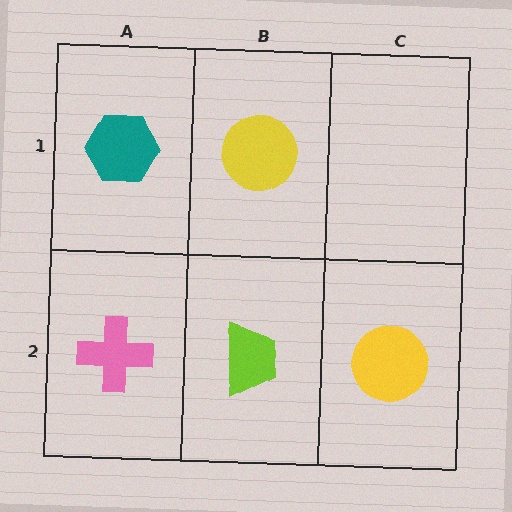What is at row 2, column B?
A lime trapezoid.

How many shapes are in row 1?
2 shapes.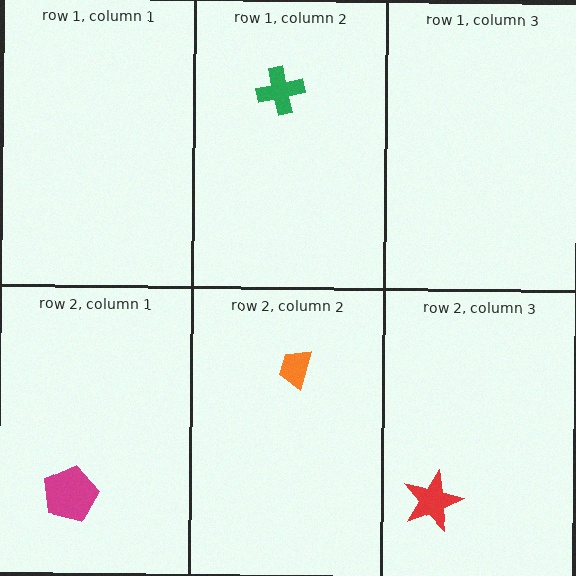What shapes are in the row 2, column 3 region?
The red star.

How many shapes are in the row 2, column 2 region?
1.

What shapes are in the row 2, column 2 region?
The orange trapezoid.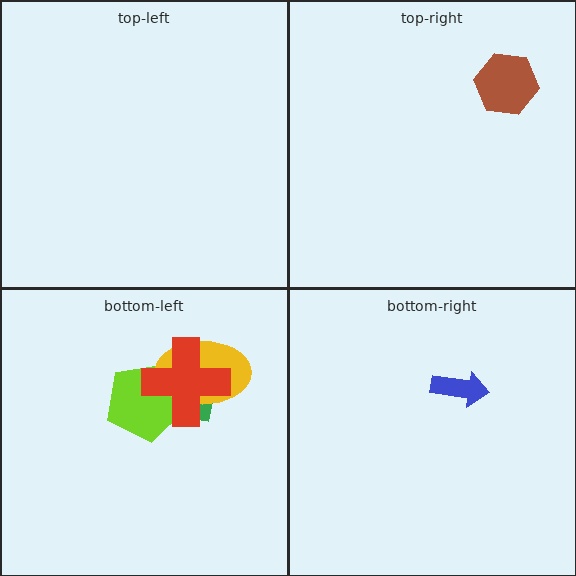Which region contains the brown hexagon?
The top-right region.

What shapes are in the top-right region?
The brown hexagon.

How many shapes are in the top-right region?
1.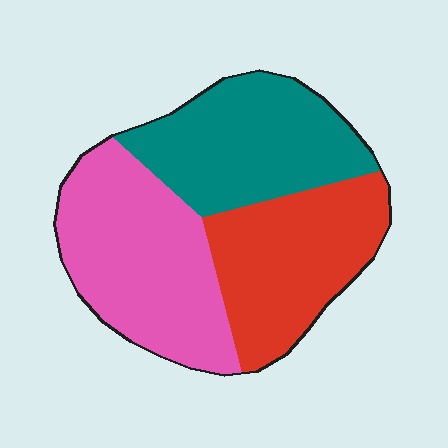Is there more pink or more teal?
Pink.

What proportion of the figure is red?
Red covers 31% of the figure.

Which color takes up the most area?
Pink, at roughly 35%.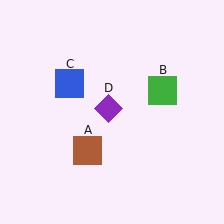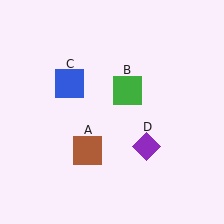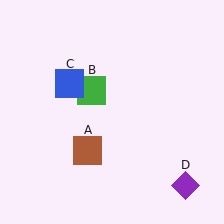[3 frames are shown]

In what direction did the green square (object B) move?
The green square (object B) moved left.